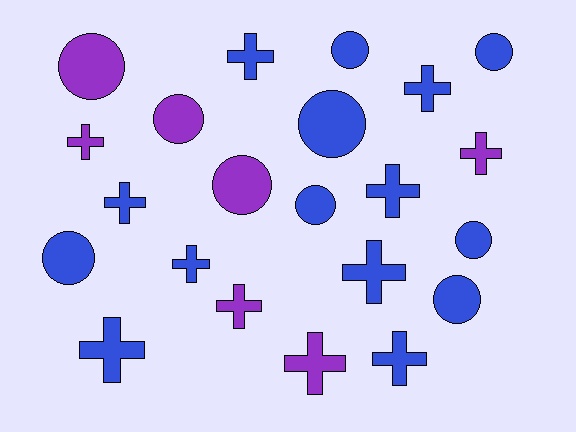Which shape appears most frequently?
Cross, with 12 objects.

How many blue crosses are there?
There are 8 blue crosses.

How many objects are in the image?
There are 22 objects.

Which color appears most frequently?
Blue, with 15 objects.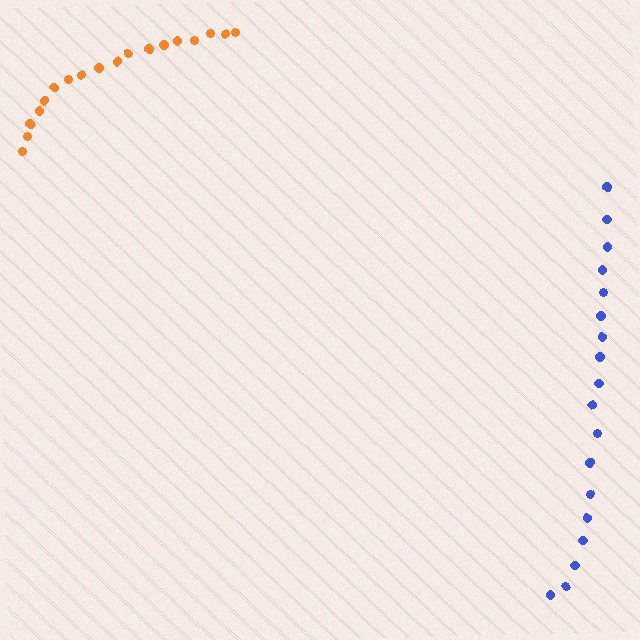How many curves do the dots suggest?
There are 2 distinct paths.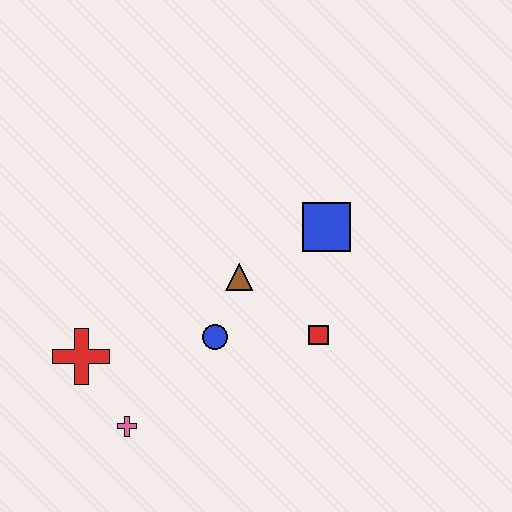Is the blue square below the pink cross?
No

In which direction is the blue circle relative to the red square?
The blue circle is to the left of the red square.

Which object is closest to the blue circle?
The brown triangle is closest to the blue circle.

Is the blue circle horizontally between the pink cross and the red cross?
No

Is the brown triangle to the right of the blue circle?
Yes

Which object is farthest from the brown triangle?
The pink cross is farthest from the brown triangle.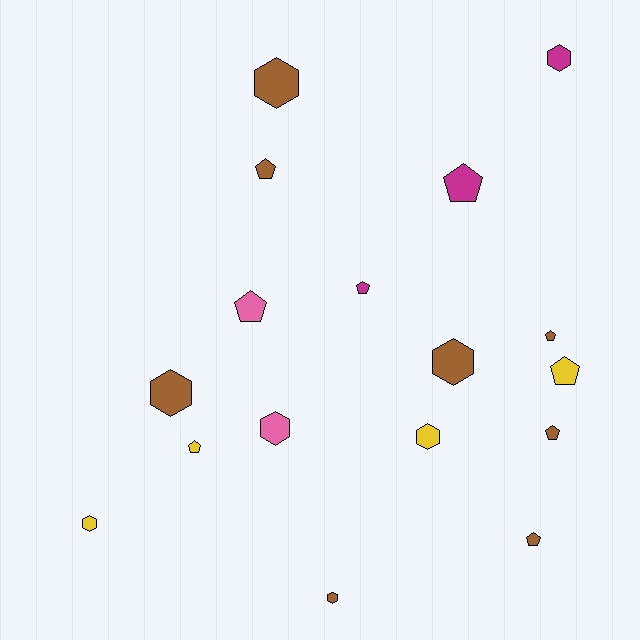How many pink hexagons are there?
There is 1 pink hexagon.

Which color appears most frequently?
Brown, with 8 objects.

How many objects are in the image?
There are 17 objects.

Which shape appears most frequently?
Pentagon, with 9 objects.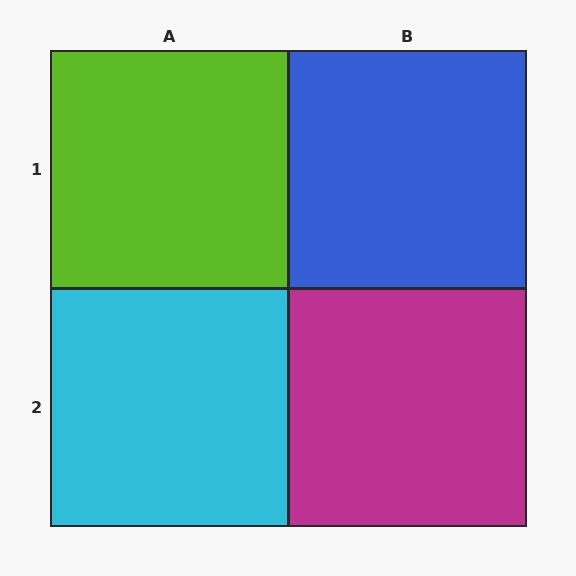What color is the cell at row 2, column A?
Cyan.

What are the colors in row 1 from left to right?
Lime, blue.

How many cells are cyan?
1 cell is cyan.